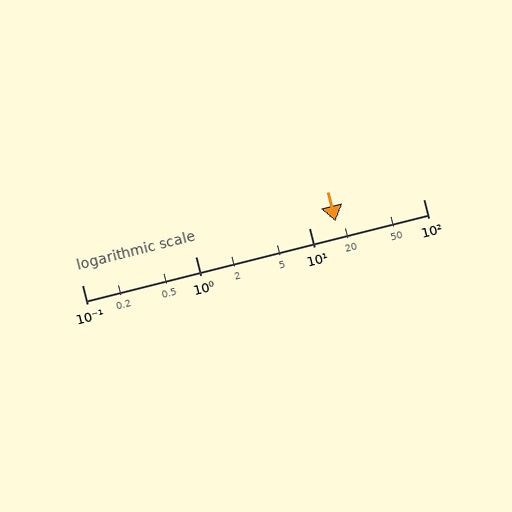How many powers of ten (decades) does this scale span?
The scale spans 3 decades, from 0.1 to 100.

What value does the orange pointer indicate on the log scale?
The pointer indicates approximately 17.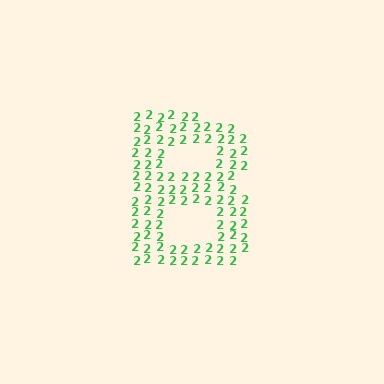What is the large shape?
The large shape is the letter B.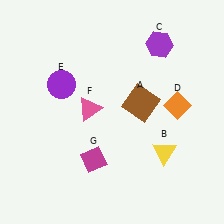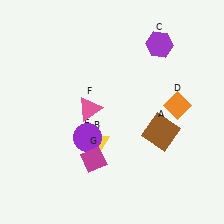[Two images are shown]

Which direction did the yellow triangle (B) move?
The yellow triangle (B) moved left.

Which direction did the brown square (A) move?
The brown square (A) moved down.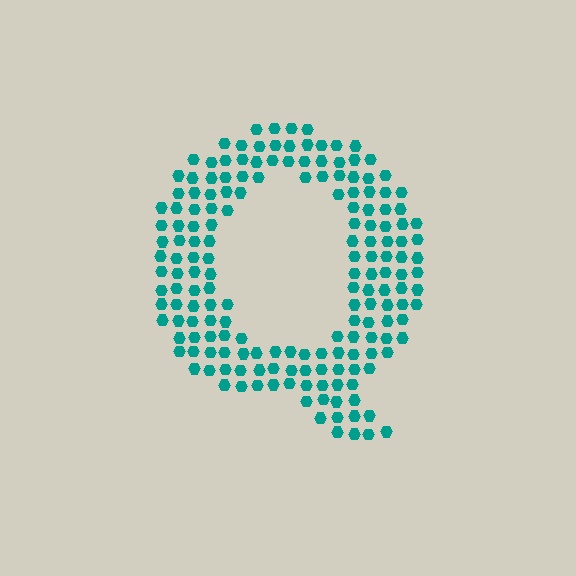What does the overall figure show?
The overall figure shows the letter Q.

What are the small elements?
The small elements are hexagons.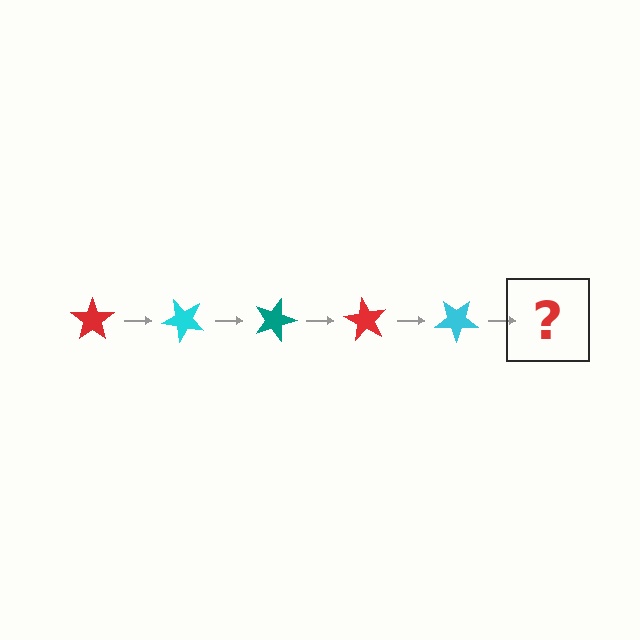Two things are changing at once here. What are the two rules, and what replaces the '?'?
The two rules are that it rotates 45 degrees each step and the color cycles through red, cyan, and teal. The '?' should be a teal star, rotated 225 degrees from the start.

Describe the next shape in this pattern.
It should be a teal star, rotated 225 degrees from the start.